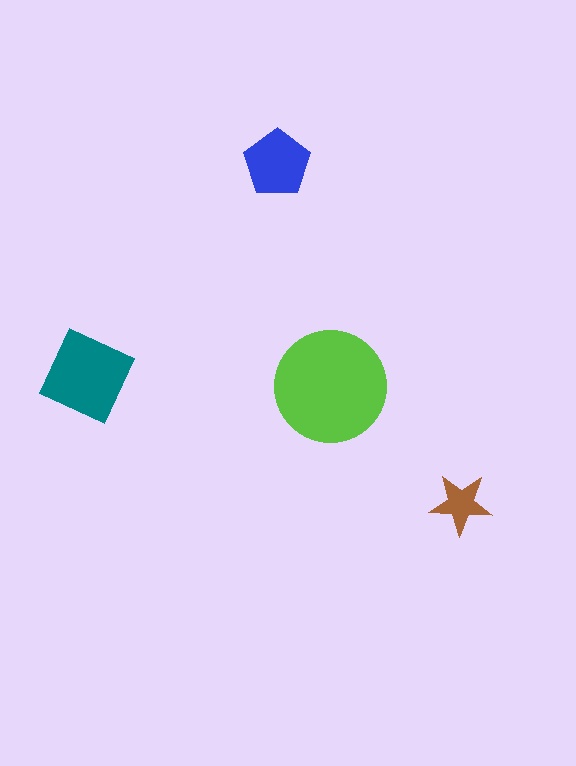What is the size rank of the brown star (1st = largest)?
4th.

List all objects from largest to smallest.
The lime circle, the teal square, the blue pentagon, the brown star.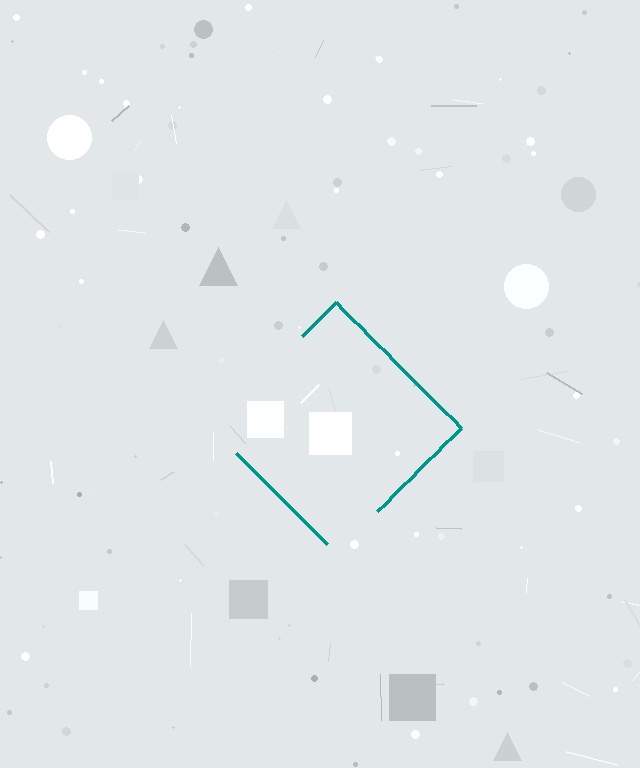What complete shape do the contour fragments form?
The contour fragments form a diamond.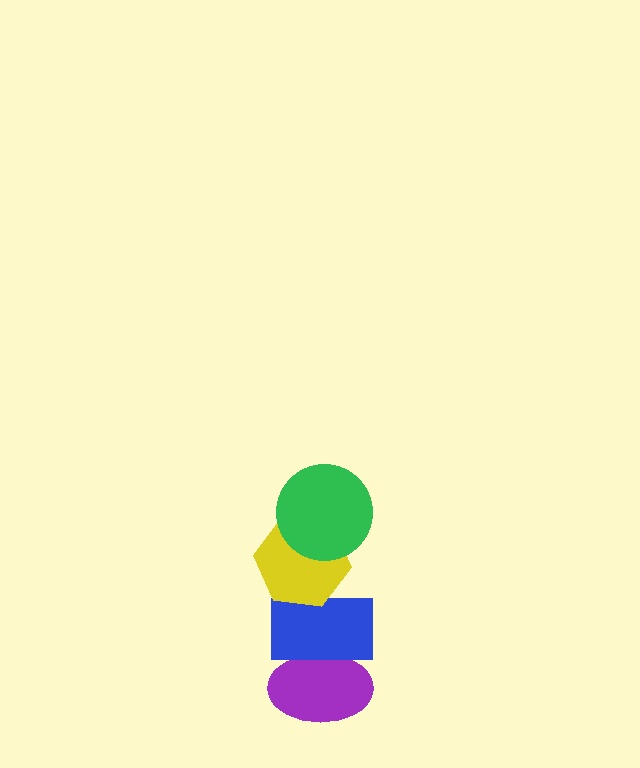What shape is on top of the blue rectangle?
The yellow hexagon is on top of the blue rectangle.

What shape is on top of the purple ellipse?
The blue rectangle is on top of the purple ellipse.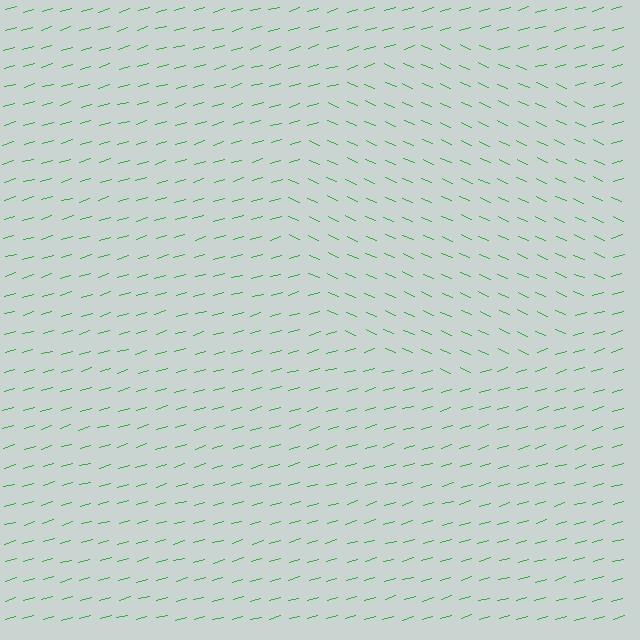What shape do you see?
I see a circle.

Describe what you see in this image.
The image is filled with small green line segments. A circle region in the image has lines oriented differently from the surrounding lines, creating a visible texture boundary.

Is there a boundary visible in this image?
Yes, there is a texture boundary formed by a change in line orientation.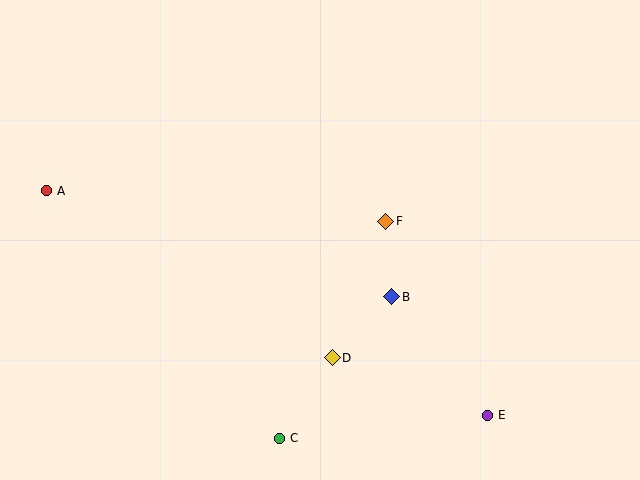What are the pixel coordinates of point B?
Point B is at (392, 297).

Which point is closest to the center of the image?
Point F at (386, 221) is closest to the center.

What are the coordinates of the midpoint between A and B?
The midpoint between A and B is at (219, 244).